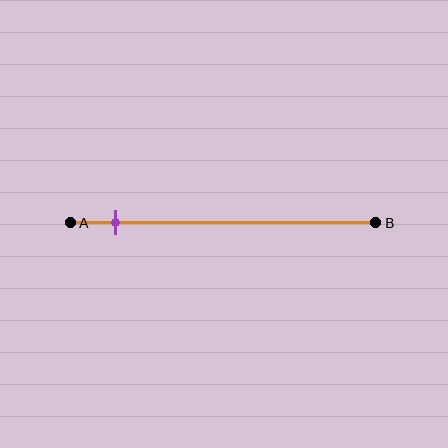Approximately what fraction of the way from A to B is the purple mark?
The purple mark is approximately 15% of the way from A to B.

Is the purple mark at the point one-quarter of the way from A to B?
No, the mark is at about 15% from A, not at the 25% one-quarter point.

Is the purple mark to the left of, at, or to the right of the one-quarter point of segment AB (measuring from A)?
The purple mark is to the left of the one-quarter point of segment AB.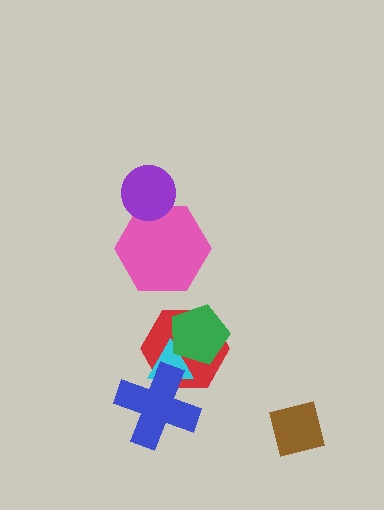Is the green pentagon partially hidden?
No, no other shape covers it.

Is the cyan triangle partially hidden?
Yes, it is partially covered by another shape.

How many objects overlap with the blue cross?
2 objects overlap with the blue cross.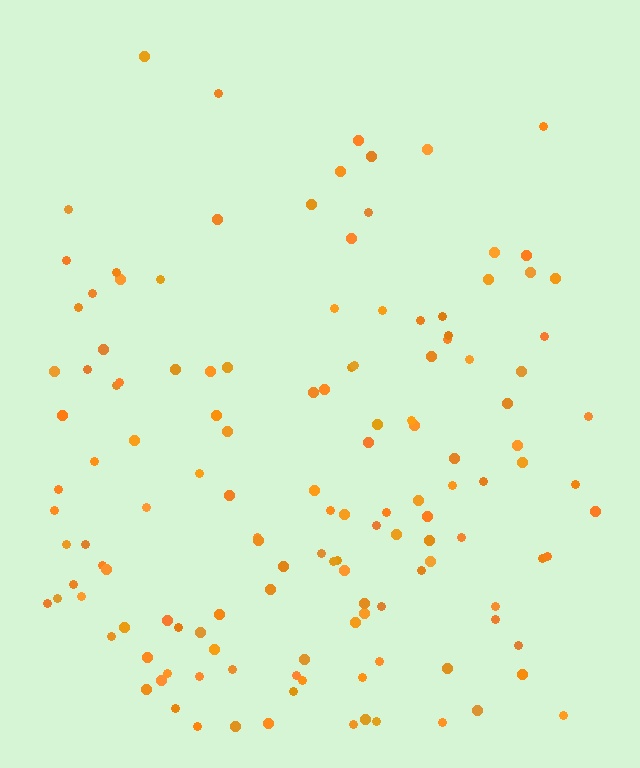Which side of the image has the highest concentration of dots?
The bottom.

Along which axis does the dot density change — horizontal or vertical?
Vertical.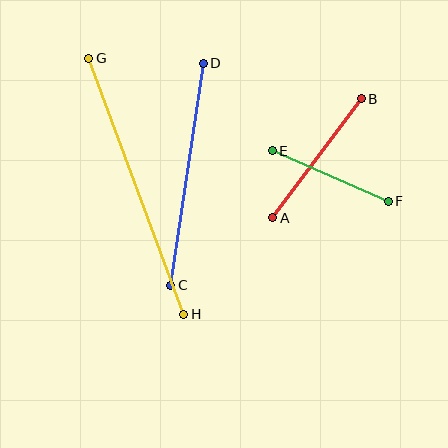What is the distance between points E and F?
The distance is approximately 126 pixels.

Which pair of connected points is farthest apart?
Points G and H are farthest apart.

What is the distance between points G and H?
The distance is approximately 273 pixels.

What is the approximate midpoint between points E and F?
The midpoint is at approximately (330, 176) pixels.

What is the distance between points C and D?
The distance is approximately 225 pixels.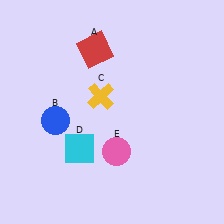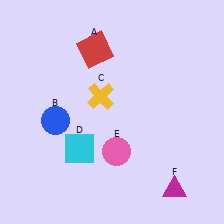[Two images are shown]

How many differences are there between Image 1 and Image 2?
There is 1 difference between the two images.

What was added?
A magenta triangle (F) was added in Image 2.